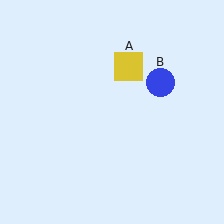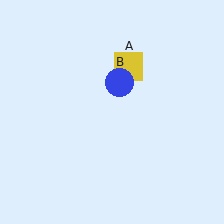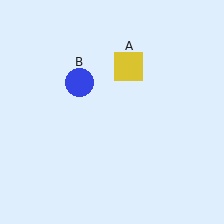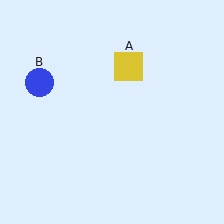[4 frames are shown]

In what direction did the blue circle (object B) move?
The blue circle (object B) moved left.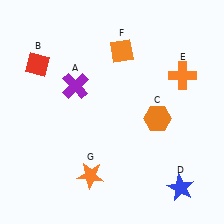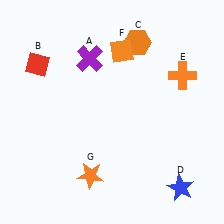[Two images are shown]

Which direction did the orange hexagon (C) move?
The orange hexagon (C) moved up.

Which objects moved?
The objects that moved are: the purple cross (A), the orange hexagon (C).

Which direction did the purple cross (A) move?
The purple cross (A) moved up.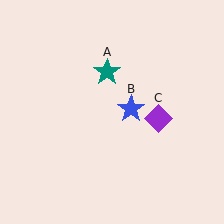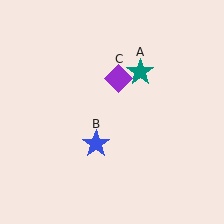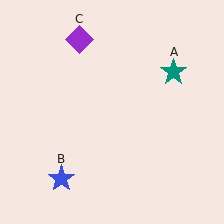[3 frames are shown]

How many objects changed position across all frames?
3 objects changed position: teal star (object A), blue star (object B), purple diamond (object C).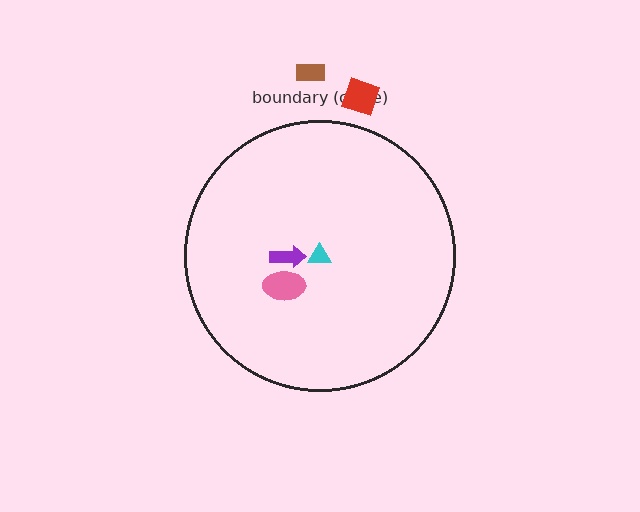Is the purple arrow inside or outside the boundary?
Inside.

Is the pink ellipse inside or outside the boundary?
Inside.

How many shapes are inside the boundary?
3 inside, 2 outside.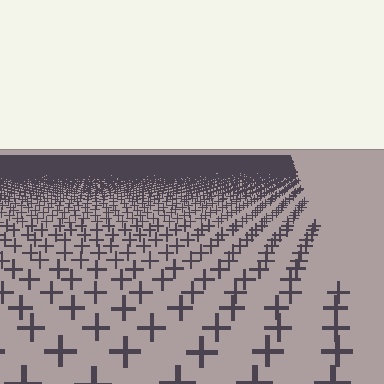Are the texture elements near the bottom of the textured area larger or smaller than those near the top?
Larger. Near the bottom, elements are closer to the viewer and appear at a bigger on-screen size.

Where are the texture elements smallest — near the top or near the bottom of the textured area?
Near the top.